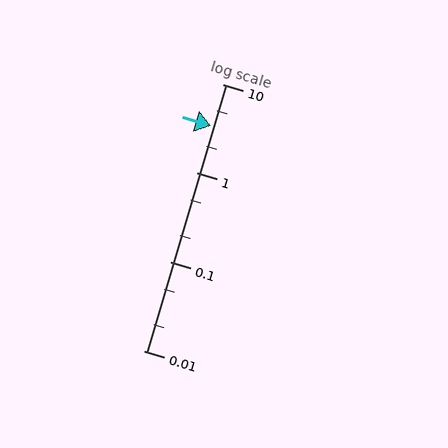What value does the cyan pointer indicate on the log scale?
The pointer indicates approximately 3.4.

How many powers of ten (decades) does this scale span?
The scale spans 3 decades, from 0.01 to 10.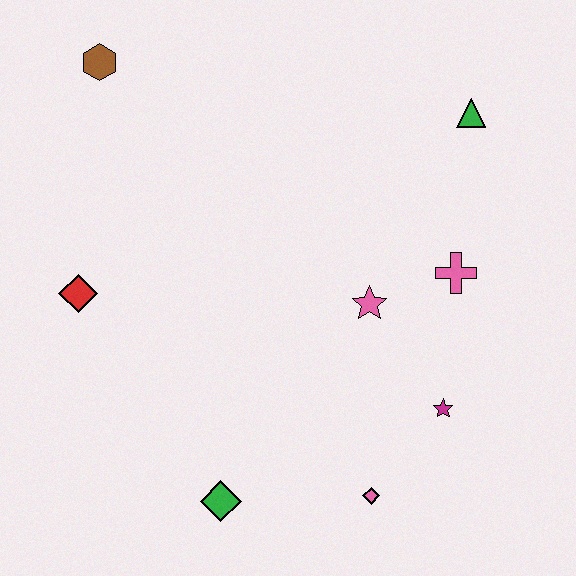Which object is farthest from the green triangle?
The green diamond is farthest from the green triangle.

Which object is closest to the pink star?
The pink cross is closest to the pink star.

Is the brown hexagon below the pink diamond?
No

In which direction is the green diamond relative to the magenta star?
The green diamond is to the left of the magenta star.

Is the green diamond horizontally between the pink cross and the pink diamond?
No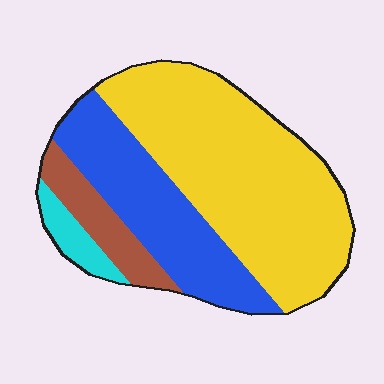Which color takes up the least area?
Cyan, at roughly 5%.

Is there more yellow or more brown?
Yellow.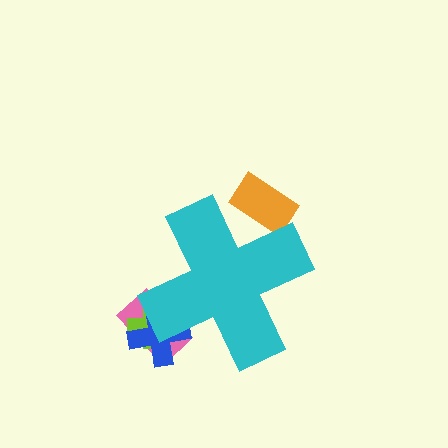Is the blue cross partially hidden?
Yes, the blue cross is partially hidden behind the cyan cross.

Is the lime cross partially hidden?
Yes, the lime cross is partially hidden behind the cyan cross.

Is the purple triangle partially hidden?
Yes, the purple triangle is partially hidden behind the cyan cross.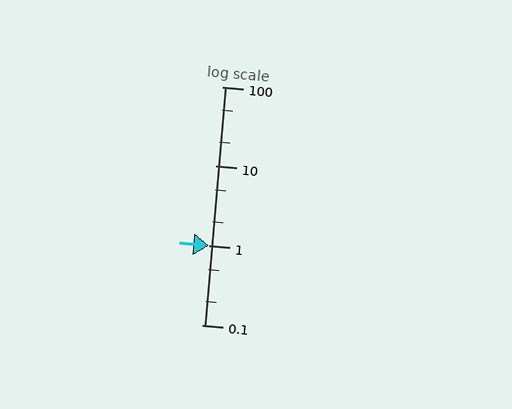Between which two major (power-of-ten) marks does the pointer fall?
The pointer is between 1 and 10.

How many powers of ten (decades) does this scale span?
The scale spans 3 decades, from 0.1 to 100.